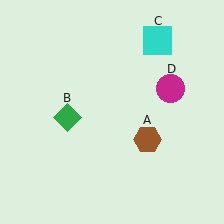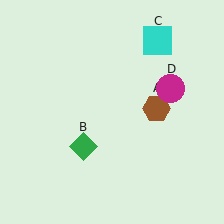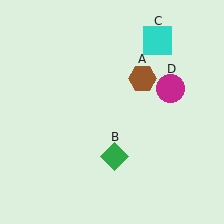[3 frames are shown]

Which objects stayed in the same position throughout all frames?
Cyan square (object C) and magenta circle (object D) remained stationary.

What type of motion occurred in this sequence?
The brown hexagon (object A), green diamond (object B) rotated counterclockwise around the center of the scene.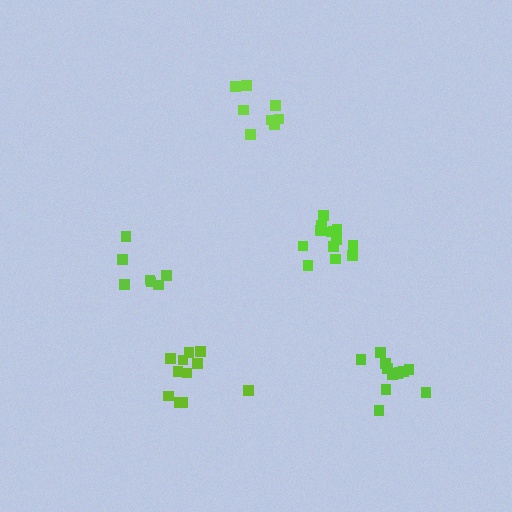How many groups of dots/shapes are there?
There are 5 groups.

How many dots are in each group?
Group 1: 12 dots, Group 2: 7 dots, Group 3: 11 dots, Group 4: 13 dots, Group 5: 8 dots (51 total).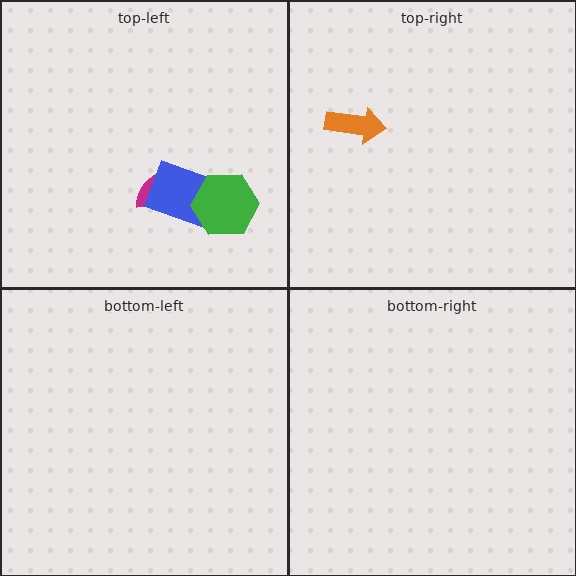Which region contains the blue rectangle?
The top-left region.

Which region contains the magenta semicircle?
The top-left region.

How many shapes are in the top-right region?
1.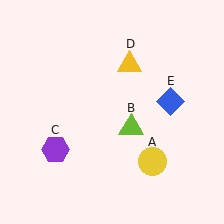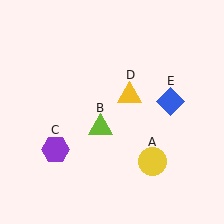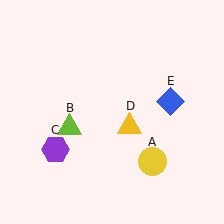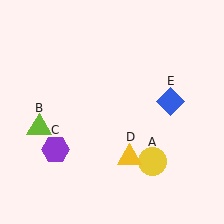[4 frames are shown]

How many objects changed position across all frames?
2 objects changed position: lime triangle (object B), yellow triangle (object D).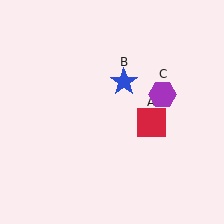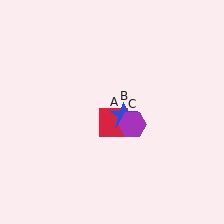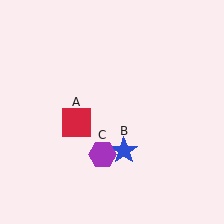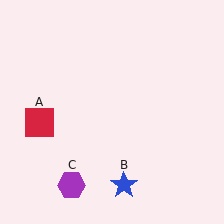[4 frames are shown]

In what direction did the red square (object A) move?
The red square (object A) moved left.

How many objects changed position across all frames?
3 objects changed position: red square (object A), blue star (object B), purple hexagon (object C).